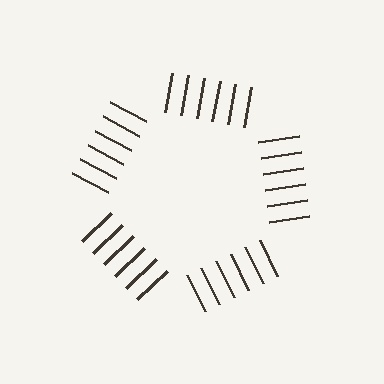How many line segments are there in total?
30 — 6 along each of the 5 edges.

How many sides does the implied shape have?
5 sides — the line-ends trace a pentagon.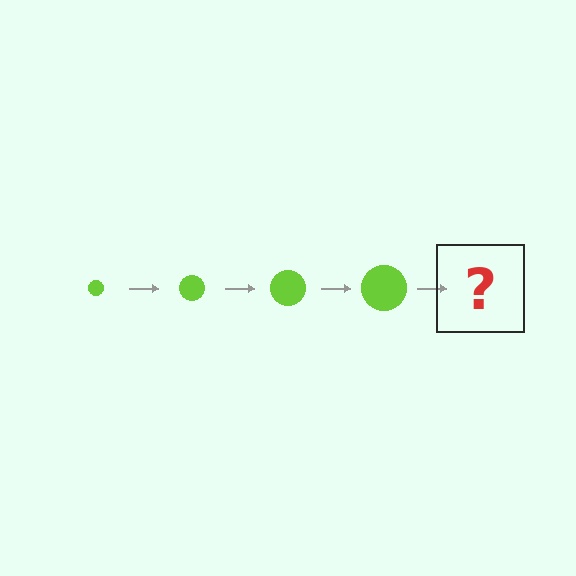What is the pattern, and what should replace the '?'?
The pattern is that the circle gets progressively larger each step. The '?' should be a lime circle, larger than the previous one.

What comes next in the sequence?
The next element should be a lime circle, larger than the previous one.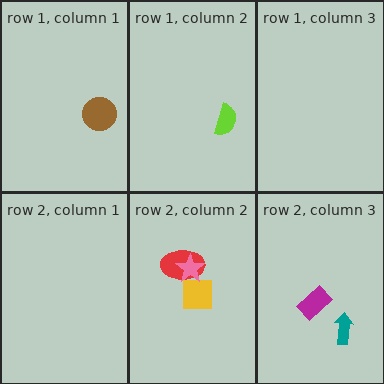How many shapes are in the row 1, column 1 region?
1.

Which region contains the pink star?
The row 2, column 2 region.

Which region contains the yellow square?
The row 2, column 2 region.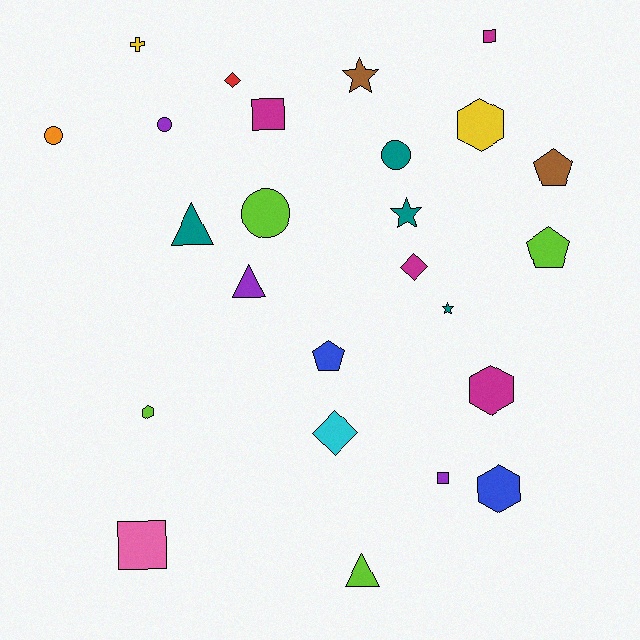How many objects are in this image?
There are 25 objects.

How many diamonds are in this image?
There are 3 diamonds.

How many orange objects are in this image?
There is 1 orange object.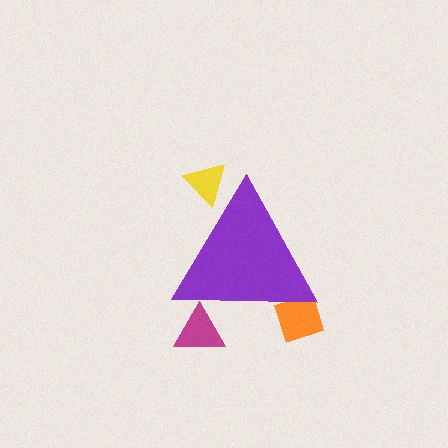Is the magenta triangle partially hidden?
Yes, the magenta triangle is partially hidden behind the purple triangle.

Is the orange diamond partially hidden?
Yes, the orange diamond is partially hidden behind the purple triangle.